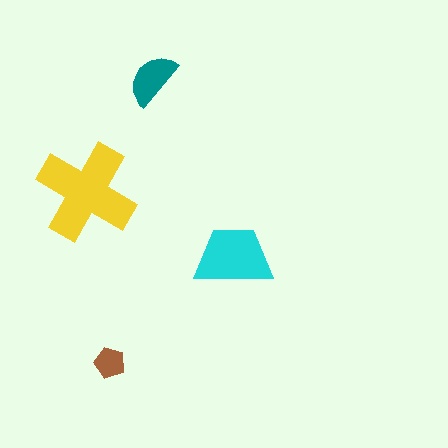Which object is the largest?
The yellow cross.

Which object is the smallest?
The brown pentagon.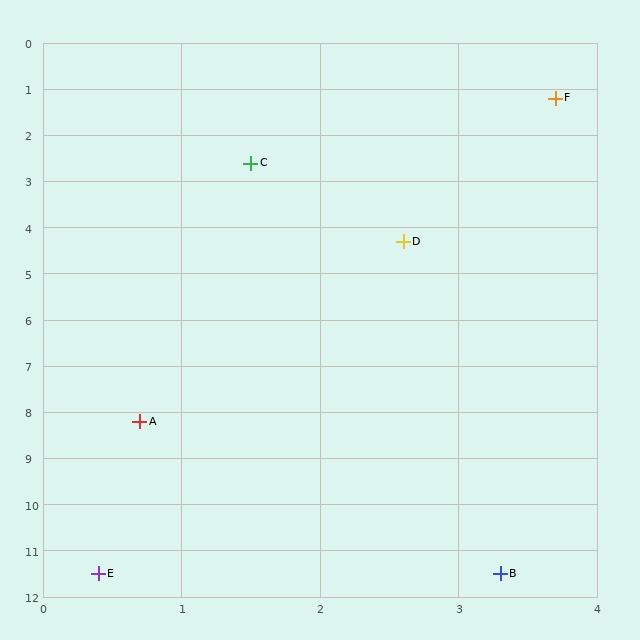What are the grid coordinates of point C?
Point C is at approximately (1.5, 2.6).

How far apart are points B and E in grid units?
Points B and E are about 2.9 grid units apart.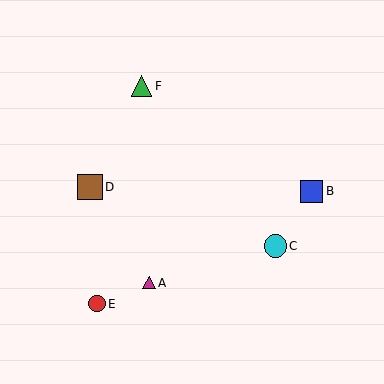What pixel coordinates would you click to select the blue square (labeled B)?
Click at (312, 191) to select the blue square B.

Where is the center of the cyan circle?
The center of the cyan circle is at (275, 246).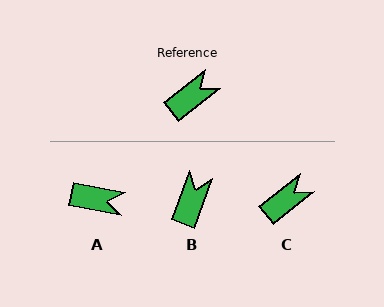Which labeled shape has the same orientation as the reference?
C.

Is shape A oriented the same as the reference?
No, it is off by about 50 degrees.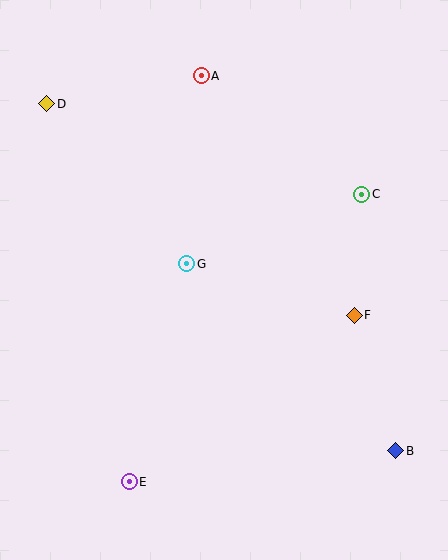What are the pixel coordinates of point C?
Point C is at (362, 194).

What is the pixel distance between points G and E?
The distance between G and E is 225 pixels.